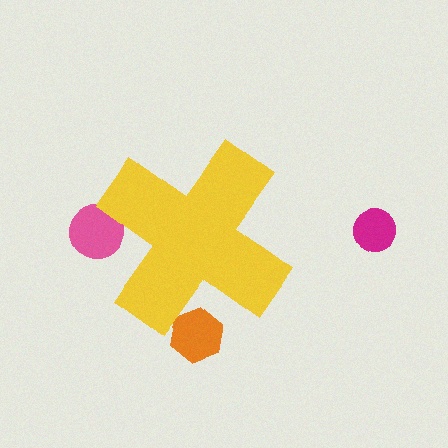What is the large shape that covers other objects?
A yellow cross.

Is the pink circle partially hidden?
Yes, the pink circle is partially hidden behind the yellow cross.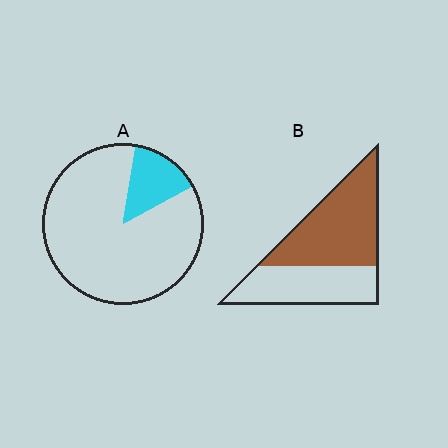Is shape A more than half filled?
No.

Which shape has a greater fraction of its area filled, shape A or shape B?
Shape B.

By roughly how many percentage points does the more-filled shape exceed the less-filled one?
By roughly 45 percentage points (B over A).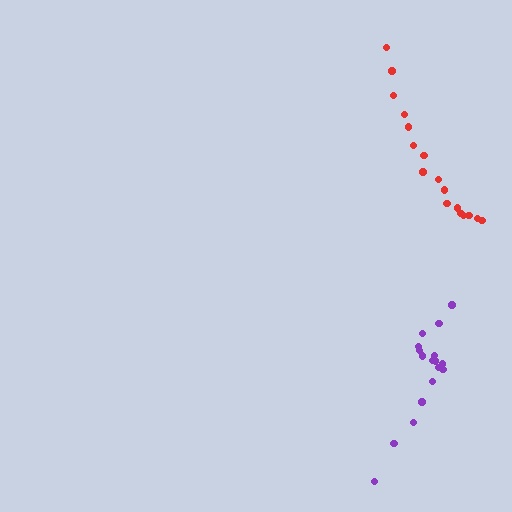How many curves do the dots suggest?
There are 2 distinct paths.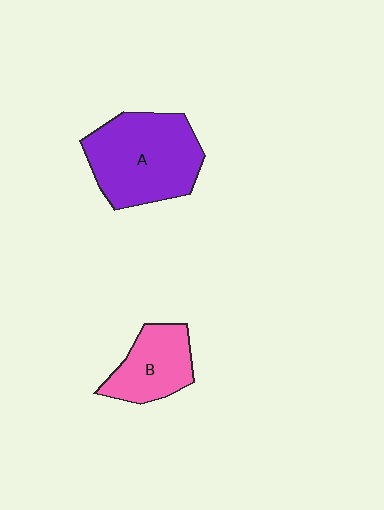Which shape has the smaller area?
Shape B (pink).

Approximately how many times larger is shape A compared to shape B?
Approximately 1.7 times.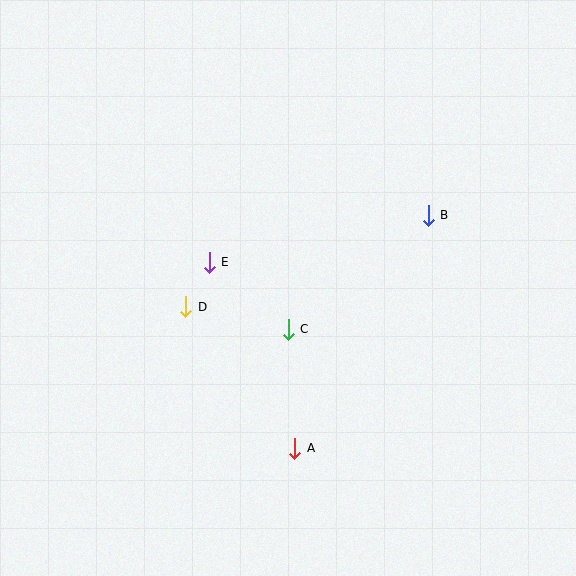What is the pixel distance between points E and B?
The distance between E and B is 224 pixels.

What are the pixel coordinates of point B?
Point B is at (428, 215).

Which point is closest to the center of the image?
Point C at (288, 329) is closest to the center.